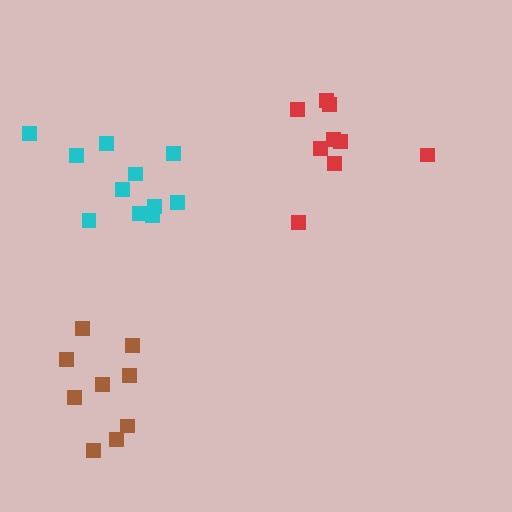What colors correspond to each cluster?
The clusters are colored: cyan, red, brown.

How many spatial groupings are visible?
There are 3 spatial groupings.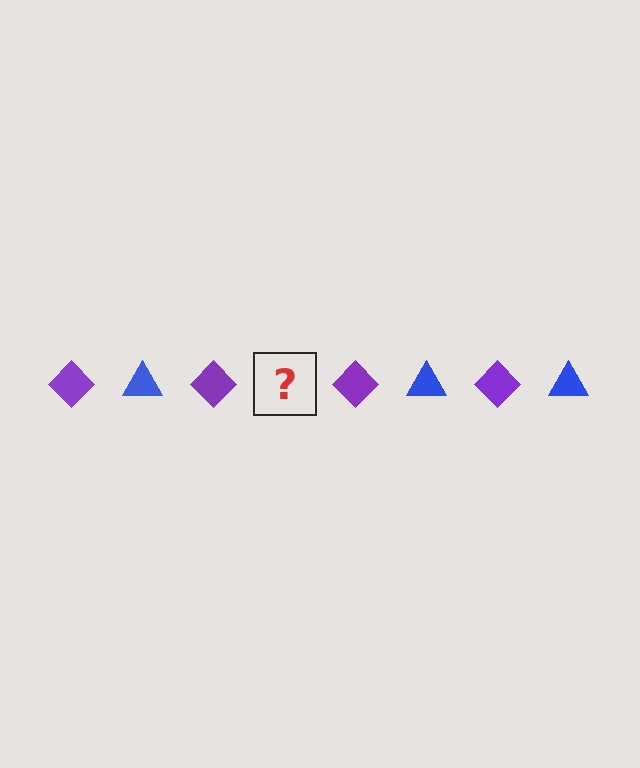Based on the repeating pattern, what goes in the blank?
The blank should be a blue triangle.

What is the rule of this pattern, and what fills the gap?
The rule is that the pattern alternates between purple diamond and blue triangle. The gap should be filled with a blue triangle.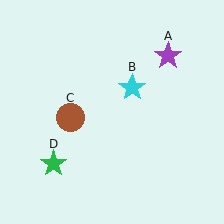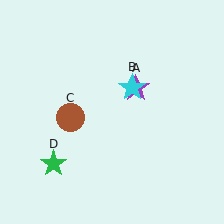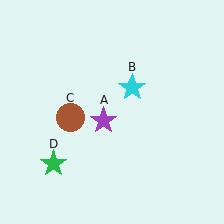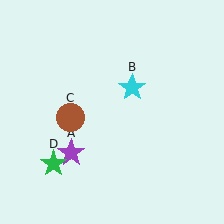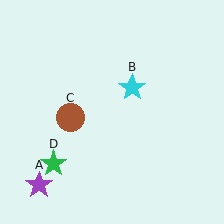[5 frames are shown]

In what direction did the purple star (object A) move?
The purple star (object A) moved down and to the left.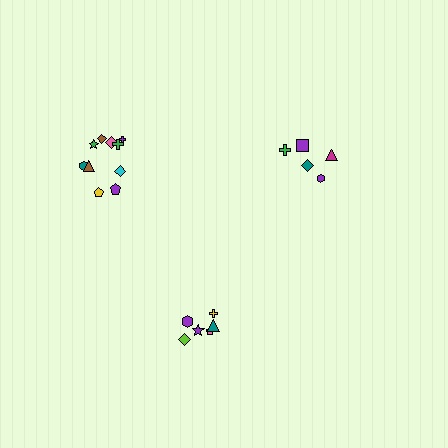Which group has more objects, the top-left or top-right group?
The top-left group.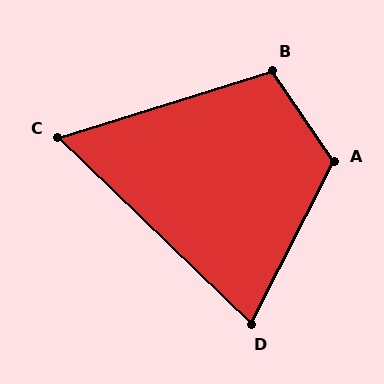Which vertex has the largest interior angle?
A, at approximately 119 degrees.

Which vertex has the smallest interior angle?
C, at approximately 61 degrees.